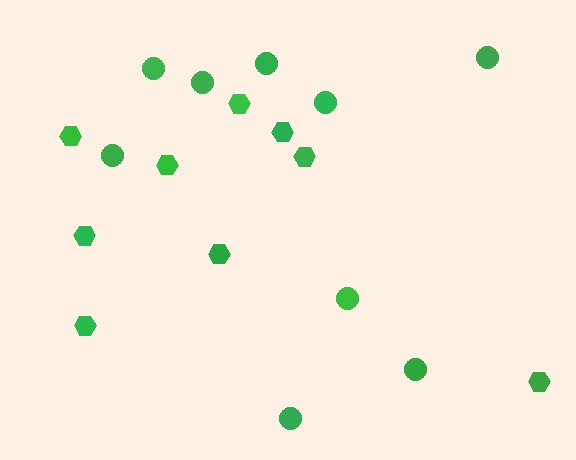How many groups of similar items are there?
There are 2 groups: one group of hexagons (9) and one group of circles (9).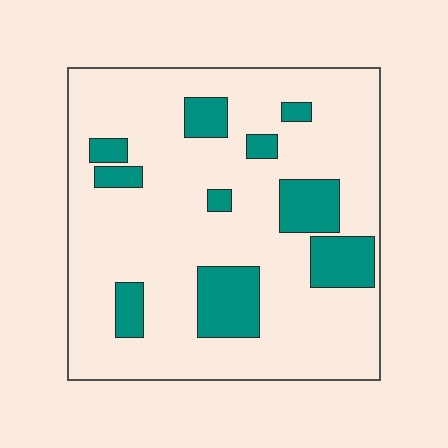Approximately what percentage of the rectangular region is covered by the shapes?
Approximately 20%.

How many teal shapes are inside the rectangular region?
10.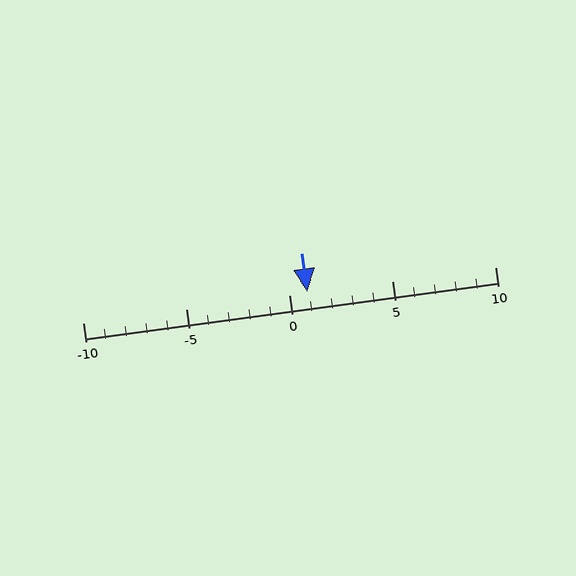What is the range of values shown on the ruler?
The ruler shows values from -10 to 10.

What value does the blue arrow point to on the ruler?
The blue arrow points to approximately 1.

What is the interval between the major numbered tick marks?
The major tick marks are spaced 5 units apart.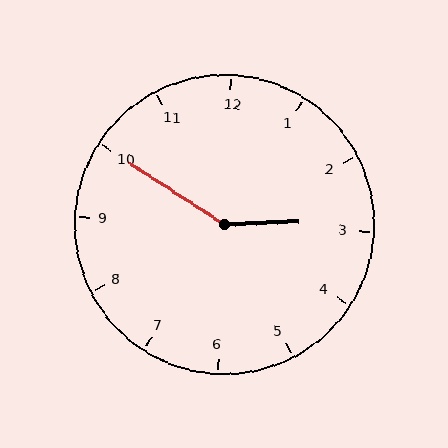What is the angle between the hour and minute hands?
Approximately 145 degrees.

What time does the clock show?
2:50.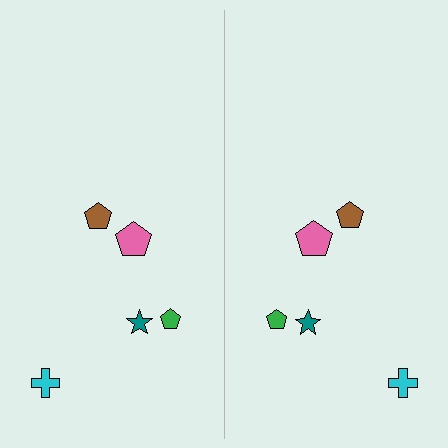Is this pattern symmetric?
Yes, this pattern has bilateral (reflection) symmetry.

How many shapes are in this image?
There are 10 shapes in this image.